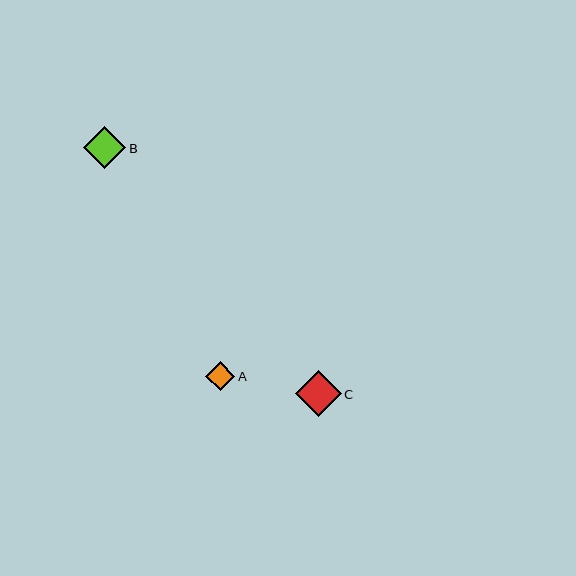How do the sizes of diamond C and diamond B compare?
Diamond C and diamond B are approximately the same size.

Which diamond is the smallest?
Diamond A is the smallest with a size of approximately 29 pixels.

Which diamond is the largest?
Diamond C is the largest with a size of approximately 46 pixels.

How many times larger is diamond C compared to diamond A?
Diamond C is approximately 1.5 times the size of diamond A.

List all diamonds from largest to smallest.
From largest to smallest: C, B, A.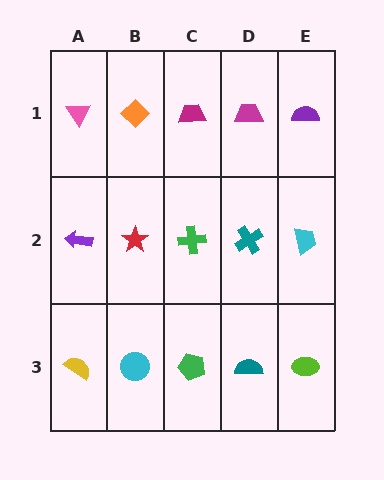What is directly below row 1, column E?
A cyan trapezoid.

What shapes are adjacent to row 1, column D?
A teal cross (row 2, column D), a magenta trapezoid (row 1, column C), a purple semicircle (row 1, column E).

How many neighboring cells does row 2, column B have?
4.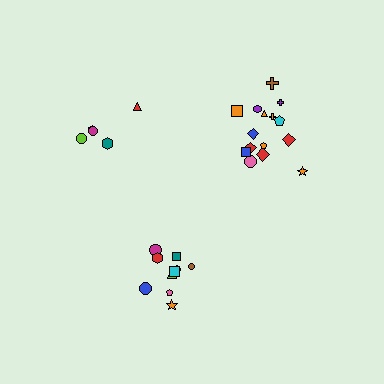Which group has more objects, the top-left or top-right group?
The top-right group.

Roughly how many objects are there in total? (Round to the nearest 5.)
Roughly 30 objects in total.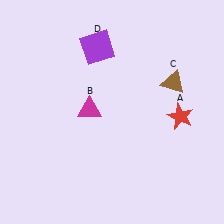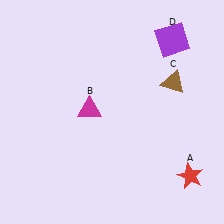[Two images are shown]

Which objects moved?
The objects that moved are: the red star (A), the purple square (D).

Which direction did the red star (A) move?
The red star (A) moved down.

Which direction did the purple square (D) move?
The purple square (D) moved right.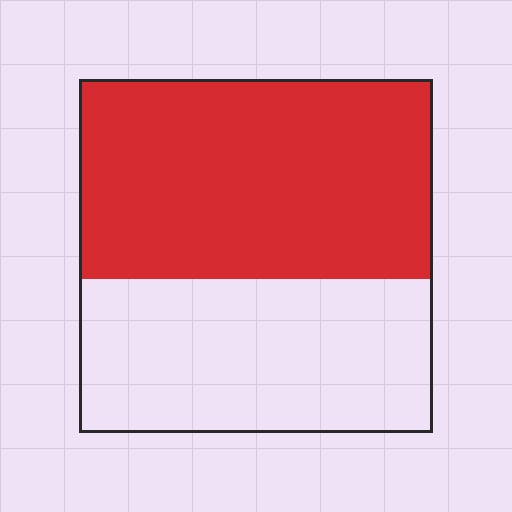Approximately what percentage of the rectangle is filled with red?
Approximately 55%.